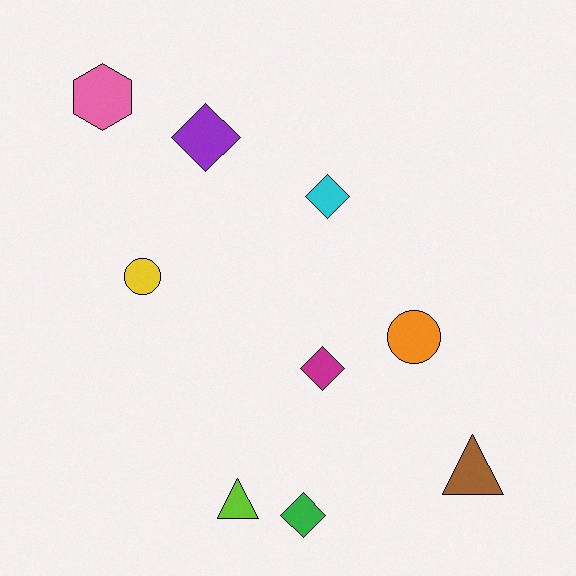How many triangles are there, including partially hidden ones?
There are 2 triangles.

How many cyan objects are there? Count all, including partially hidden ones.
There is 1 cyan object.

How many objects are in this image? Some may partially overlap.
There are 9 objects.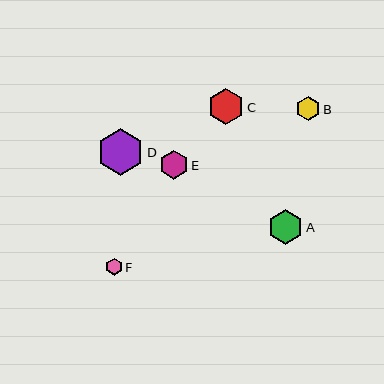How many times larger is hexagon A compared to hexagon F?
Hexagon A is approximately 2.1 times the size of hexagon F.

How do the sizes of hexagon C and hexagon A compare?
Hexagon C and hexagon A are approximately the same size.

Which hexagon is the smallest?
Hexagon F is the smallest with a size of approximately 17 pixels.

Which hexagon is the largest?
Hexagon D is the largest with a size of approximately 47 pixels.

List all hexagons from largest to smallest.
From largest to smallest: D, C, A, E, B, F.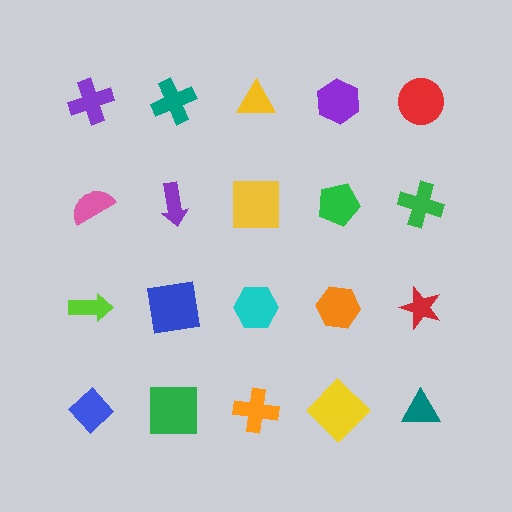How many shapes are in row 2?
5 shapes.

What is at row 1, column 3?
A yellow triangle.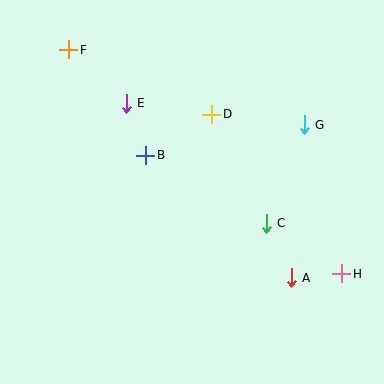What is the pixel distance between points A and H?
The distance between A and H is 51 pixels.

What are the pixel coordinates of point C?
Point C is at (266, 223).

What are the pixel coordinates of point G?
Point G is at (304, 125).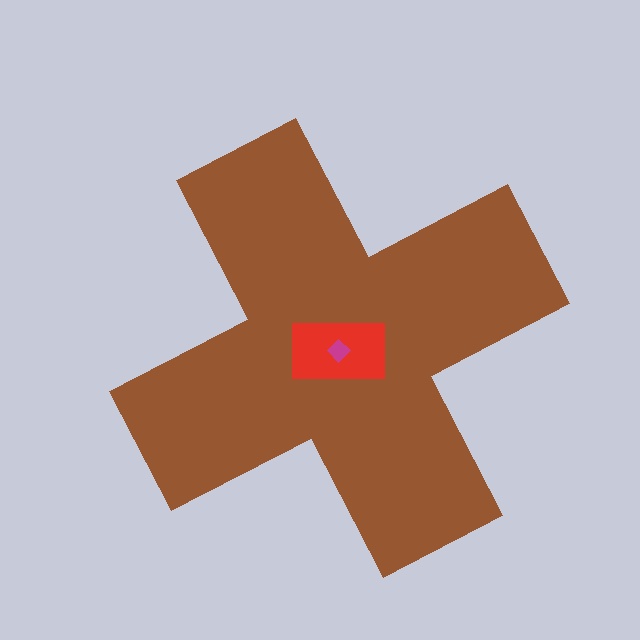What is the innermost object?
The magenta diamond.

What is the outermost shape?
The brown cross.